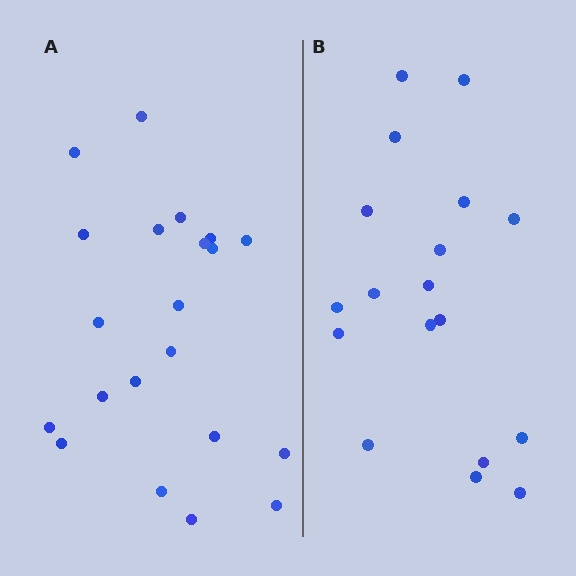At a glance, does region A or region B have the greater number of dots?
Region A (the left region) has more dots.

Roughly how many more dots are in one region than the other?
Region A has just a few more — roughly 2 or 3 more dots than region B.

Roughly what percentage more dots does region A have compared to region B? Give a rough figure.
About 15% more.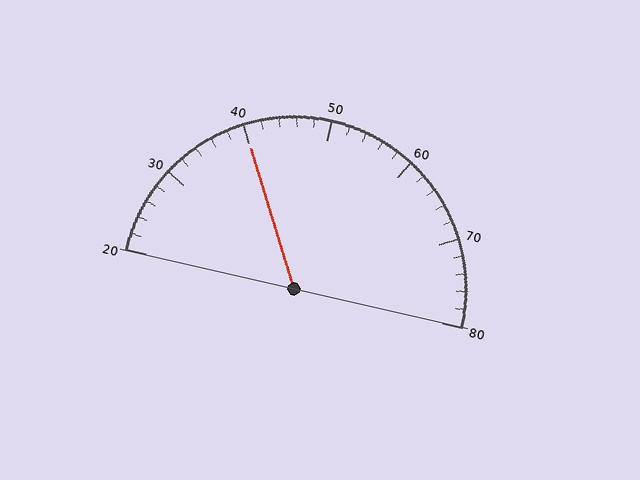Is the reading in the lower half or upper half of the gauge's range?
The reading is in the lower half of the range (20 to 80).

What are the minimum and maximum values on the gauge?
The gauge ranges from 20 to 80.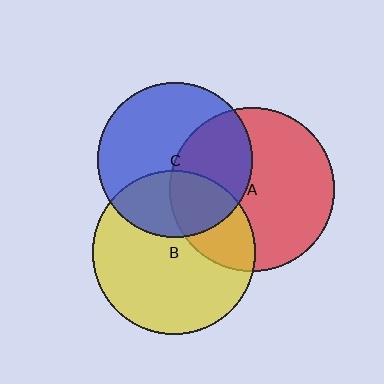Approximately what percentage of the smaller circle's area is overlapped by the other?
Approximately 40%.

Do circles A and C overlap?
Yes.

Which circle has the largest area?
Circle A (red).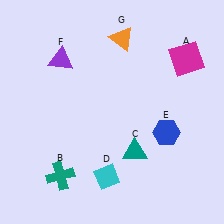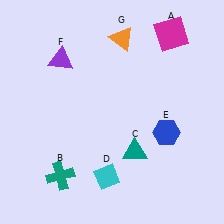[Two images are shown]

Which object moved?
The magenta square (A) moved up.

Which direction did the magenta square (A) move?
The magenta square (A) moved up.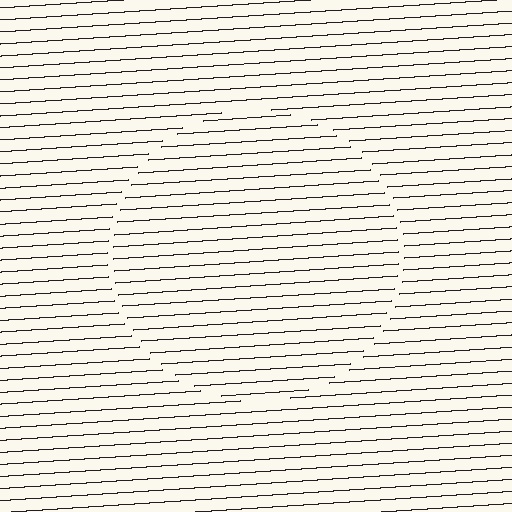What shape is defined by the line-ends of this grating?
An illusory circle. The interior of the shape contains the same grating, shifted by half a period — the contour is defined by the phase discontinuity where line-ends from the inner and outer gratings abut.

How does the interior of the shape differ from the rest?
The interior of the shape contains the same grating, shifted by half a period — the contour is defined by the phase discontinuity where line-ends from the inner and outer gratings abut.